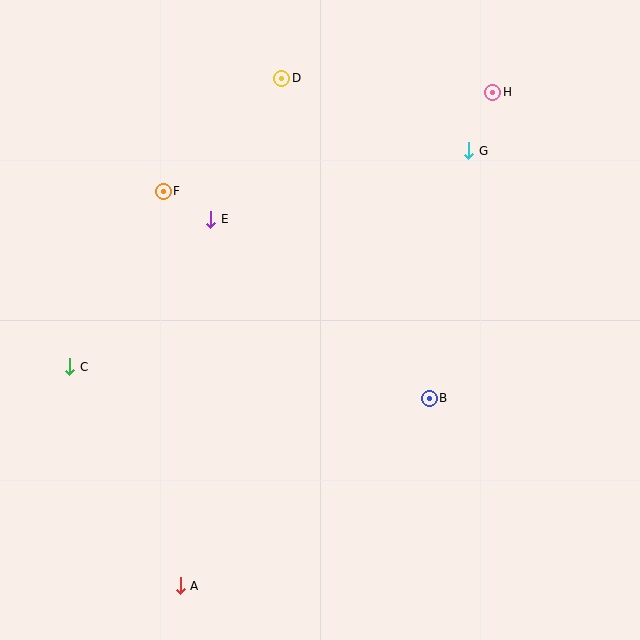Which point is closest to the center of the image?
Point B at (429, 398) is closest to the center.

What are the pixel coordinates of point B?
Point B is at (429, 398).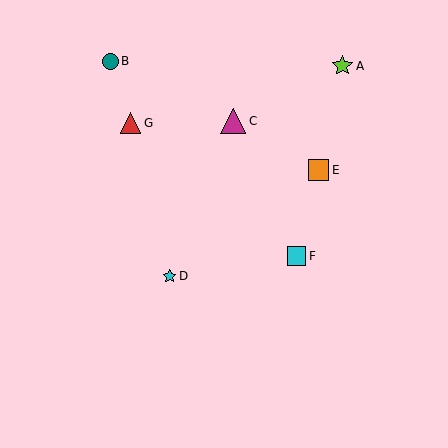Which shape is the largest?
The magenta triangle (labeled C) is the largest.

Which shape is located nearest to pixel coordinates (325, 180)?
The orange square (labeled E) at (319, 170) is nearest to that location.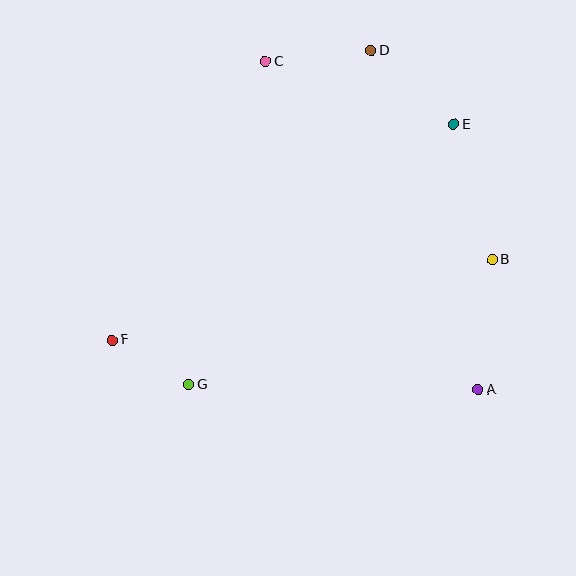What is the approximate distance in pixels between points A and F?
The distance between A and F is approximately 369 pixels.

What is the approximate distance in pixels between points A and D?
The distance between A and D is approximately 356 pixels.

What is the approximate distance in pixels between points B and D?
The distance between B and D is approximately 242 pixels.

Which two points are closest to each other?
Points F and G are closest to each other.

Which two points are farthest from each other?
Points E and F are farthest from each other.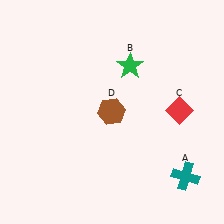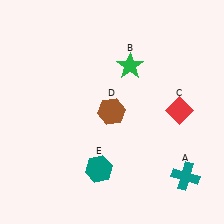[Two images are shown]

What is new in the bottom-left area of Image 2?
A teal hexagon (E) was added in the bottom-left area of Image 2.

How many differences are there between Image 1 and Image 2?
There is 1 difference between the two images.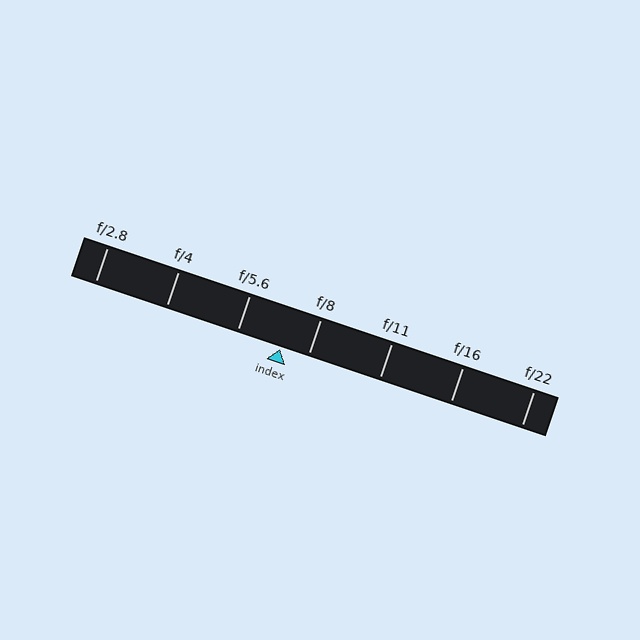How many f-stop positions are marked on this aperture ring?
There are 7 f-stop positions marked.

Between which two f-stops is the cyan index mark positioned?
The index mark is between f/5.6 and f/8.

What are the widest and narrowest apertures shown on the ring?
The widest aperture shown is f/2.8 and the narrowest is f/22.